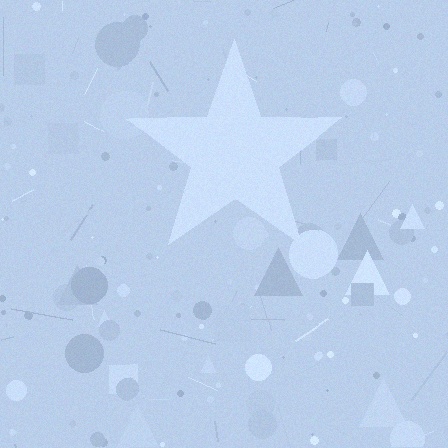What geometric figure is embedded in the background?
A star is embedded in the background.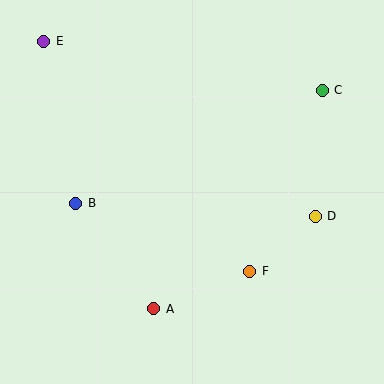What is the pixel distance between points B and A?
The distance between B and A is 131 pixels.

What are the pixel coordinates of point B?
Point B is at (76, 203).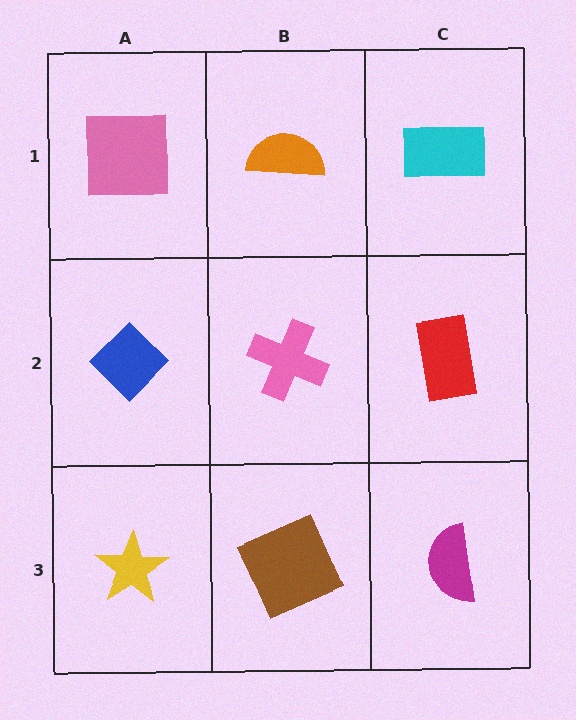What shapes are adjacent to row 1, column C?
A red rectangle (row 2, column C), an orange semicircle (row 1, column B).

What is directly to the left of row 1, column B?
A pink square.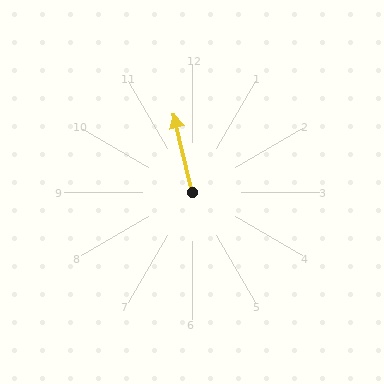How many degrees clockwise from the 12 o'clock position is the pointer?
Approximately 347 degrees.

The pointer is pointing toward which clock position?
Roughly 12 o'clock.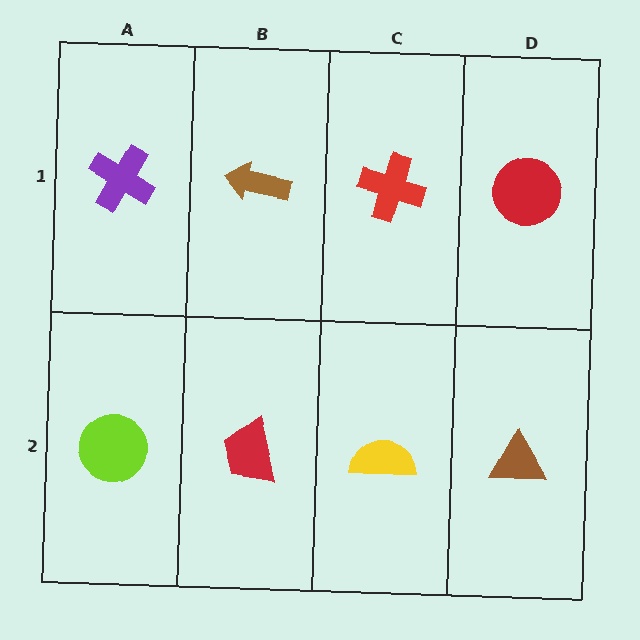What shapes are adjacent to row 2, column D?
A red circle (row 1, column D), a yellow semicircle (row 2, column C).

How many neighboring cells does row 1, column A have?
2.